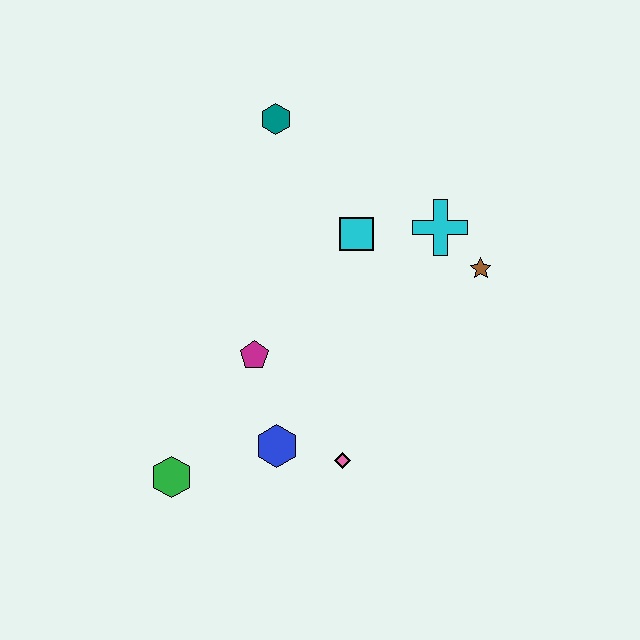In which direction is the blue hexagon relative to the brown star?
The blue hexagon is to the left of the brown star.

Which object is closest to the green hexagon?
The blue hexagon is closest to the green hexagon.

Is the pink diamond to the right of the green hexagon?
Yes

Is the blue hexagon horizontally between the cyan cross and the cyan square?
No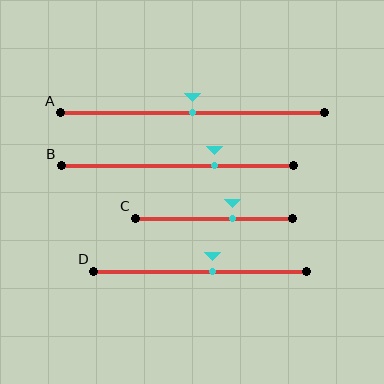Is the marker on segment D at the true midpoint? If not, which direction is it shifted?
No, the marker on segment D is shifted to the right by about 6% of the segment length.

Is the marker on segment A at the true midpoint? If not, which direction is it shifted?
Yes, the marker on segment A is at the true midpoint.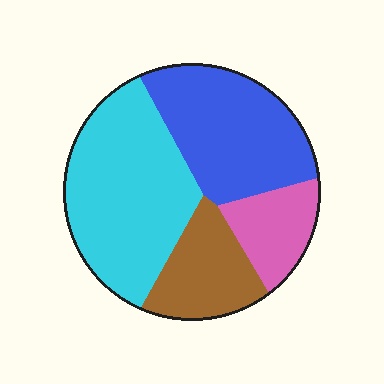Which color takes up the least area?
Pink, at roughly 15%.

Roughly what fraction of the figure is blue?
Blue covers about 30% of the figure.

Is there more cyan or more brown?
Cyan.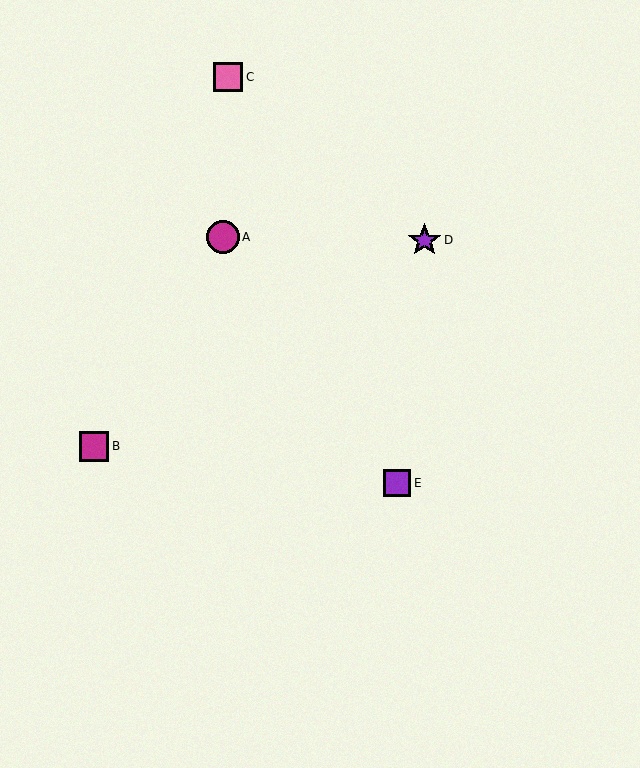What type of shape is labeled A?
Shape A is a magenta circle.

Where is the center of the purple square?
The center of the purple square is at (397, 483).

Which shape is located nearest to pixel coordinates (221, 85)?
The pink square (labeled C) at (228, 77) is nearest to that location.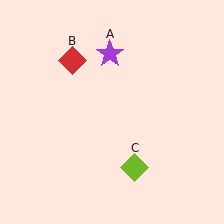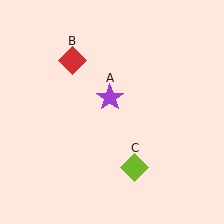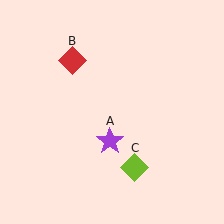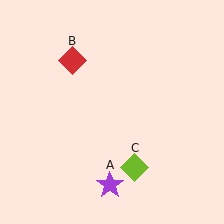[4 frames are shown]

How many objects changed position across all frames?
1 object changed position: purple star (object A).